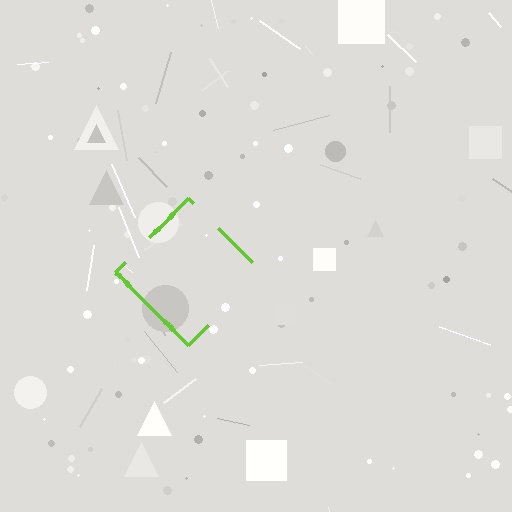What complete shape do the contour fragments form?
The contour fragments form a diamond.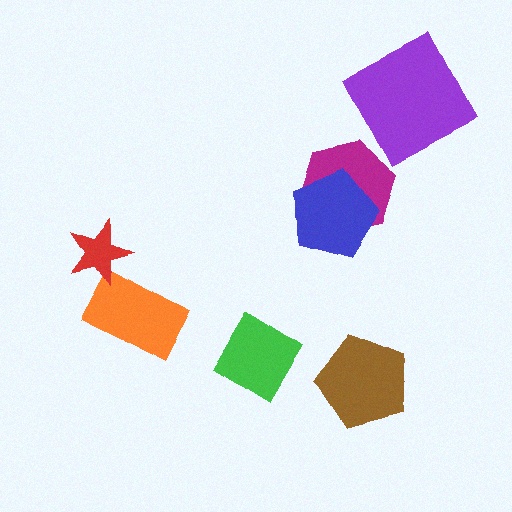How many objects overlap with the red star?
1 object overlaps with the red star.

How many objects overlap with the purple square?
0 objects overlap with the purple square.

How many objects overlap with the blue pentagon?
1 object overlaps with the blue pentagon.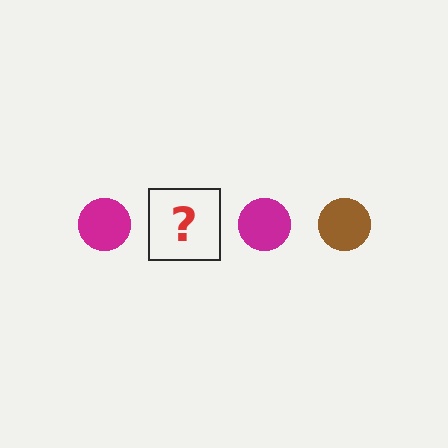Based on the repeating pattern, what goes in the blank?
The blank should be a brown circle.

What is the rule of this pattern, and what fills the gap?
The rule is that the pattern cycles through magenta, brown circles. The gap should be filled with a brown circle.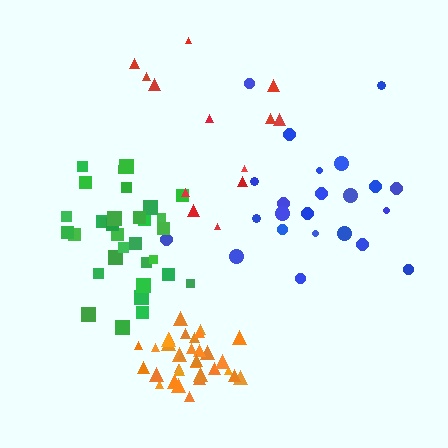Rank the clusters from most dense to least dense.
orange, green, blue, red.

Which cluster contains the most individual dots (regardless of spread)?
Orange (34).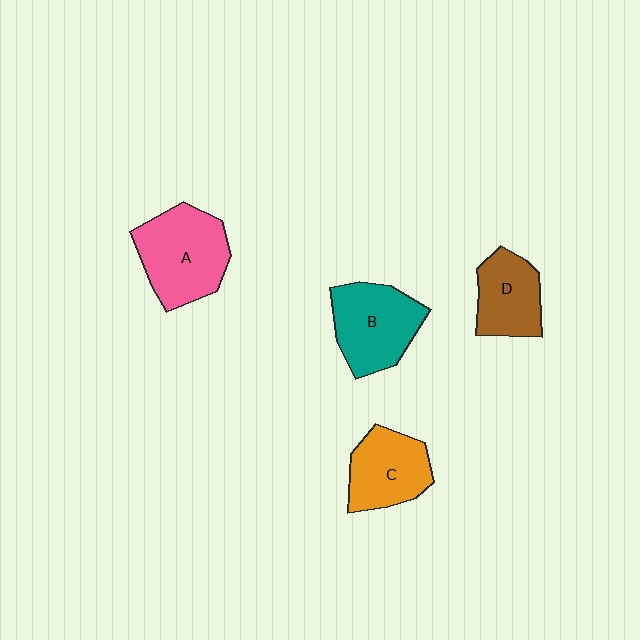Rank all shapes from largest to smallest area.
From largest to smallest: A (pink), B (teal), C (orange), D (brown).